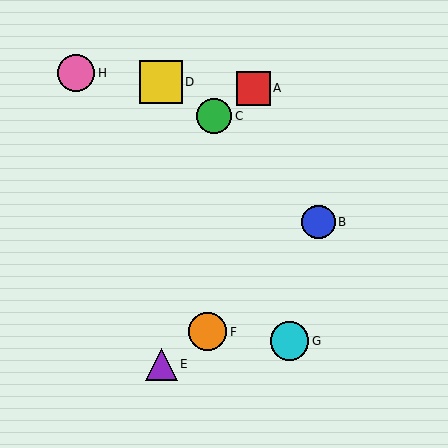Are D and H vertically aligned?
No, D is at x≈161 and H is at x≈76.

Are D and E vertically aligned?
Yes, both are at x≈161.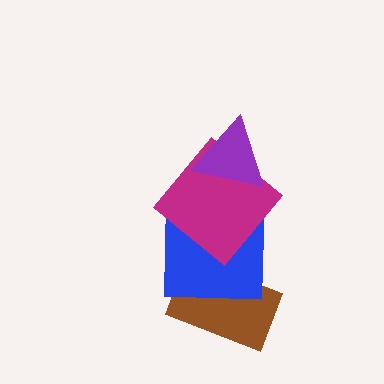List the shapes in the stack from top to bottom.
From top to bottom: the purple triangle, the magenta diamond, the blue square, the brown rectangle.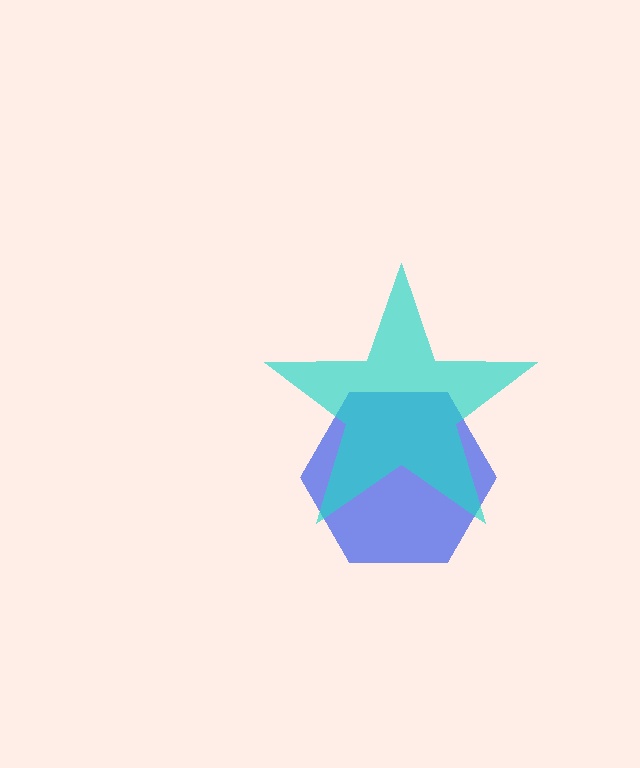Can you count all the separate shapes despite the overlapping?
Yes, there are 2 separate shapes.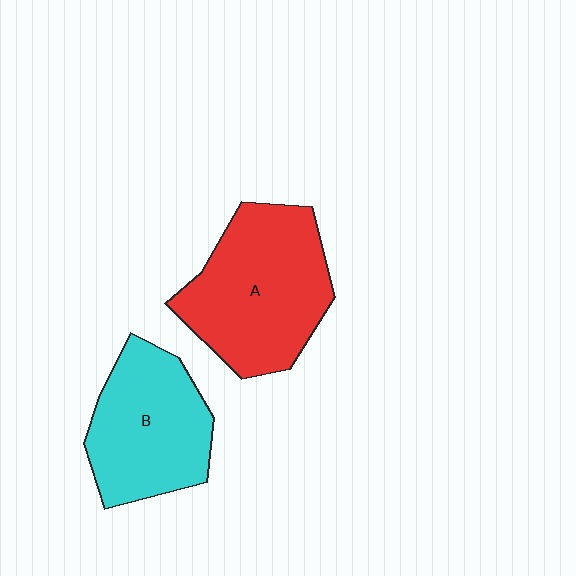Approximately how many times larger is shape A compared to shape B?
Approximately 1.2 times.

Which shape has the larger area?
Shape A (red).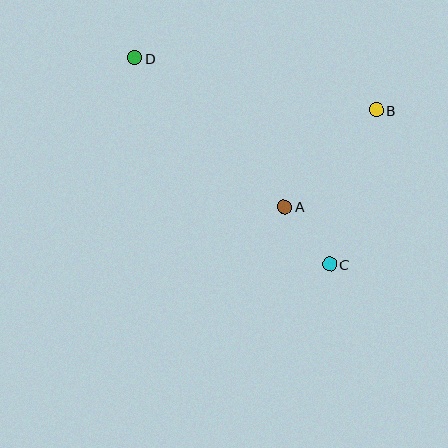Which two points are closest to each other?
Points A and C are closest to each other.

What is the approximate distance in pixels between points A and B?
The distance between A and B is approximately 134 pixels.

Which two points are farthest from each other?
Points C and D are farthest from each other.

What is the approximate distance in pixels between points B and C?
The distance between B and C is approximately 161 pixels.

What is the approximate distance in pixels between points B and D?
The distance between B and D is approximately 247 pixels.